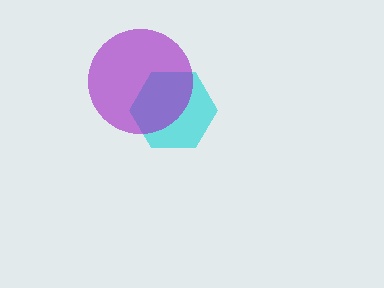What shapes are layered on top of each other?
The layered shapes are: a cyan hexagon, a purple circle.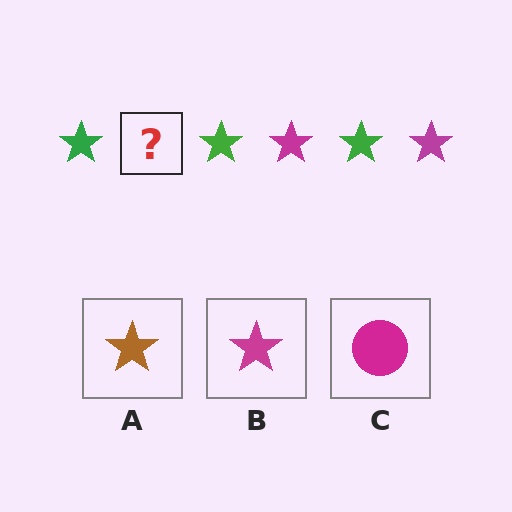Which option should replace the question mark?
Option B.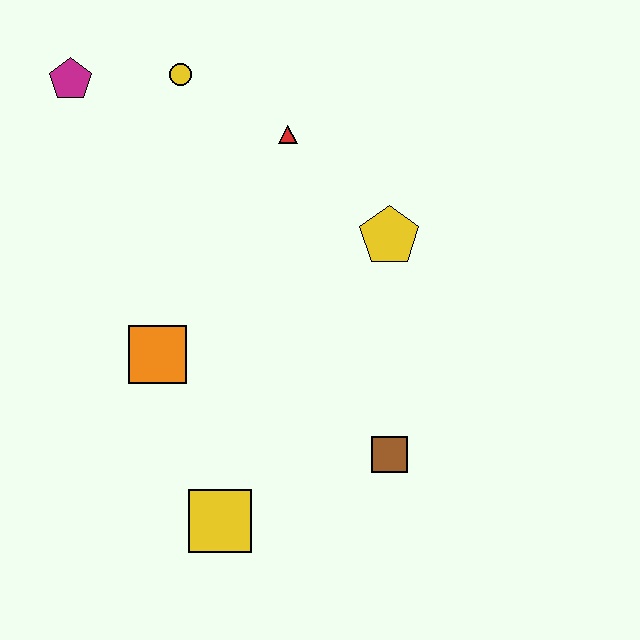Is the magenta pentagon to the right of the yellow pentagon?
No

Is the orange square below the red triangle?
Yes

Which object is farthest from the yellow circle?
The yellow square is farthest from the yellow circle.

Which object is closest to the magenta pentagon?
The yellow circle is closest to the magenta pentagon.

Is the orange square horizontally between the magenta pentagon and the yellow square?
Yes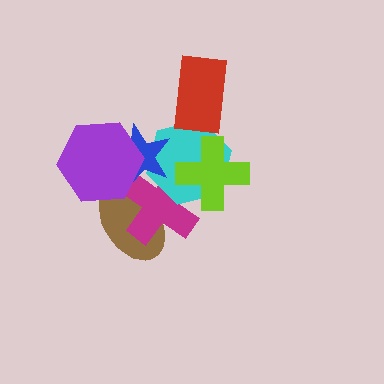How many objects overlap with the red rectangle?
1 object overlaps with the red rectangle.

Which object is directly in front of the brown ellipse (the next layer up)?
The magenta cross is directly in front of the brown ellipse.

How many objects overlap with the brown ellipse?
3 objects overlap with the brown ellipse.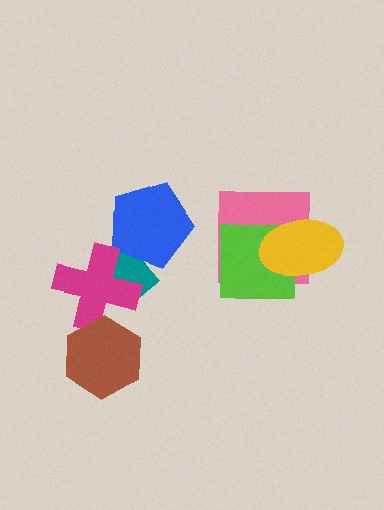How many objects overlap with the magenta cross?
2 objects overlap with the magenta cross.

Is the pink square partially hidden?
Yes, it is partially covered by another shape.